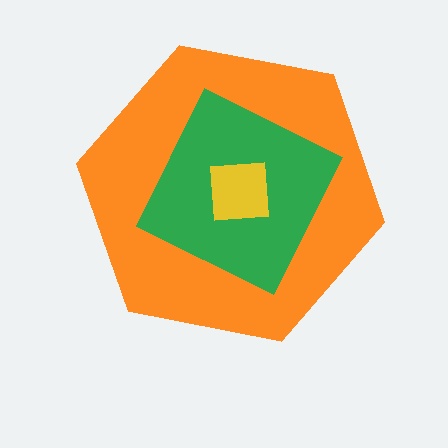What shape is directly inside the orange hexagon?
The green diamond.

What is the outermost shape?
The orange hexagon.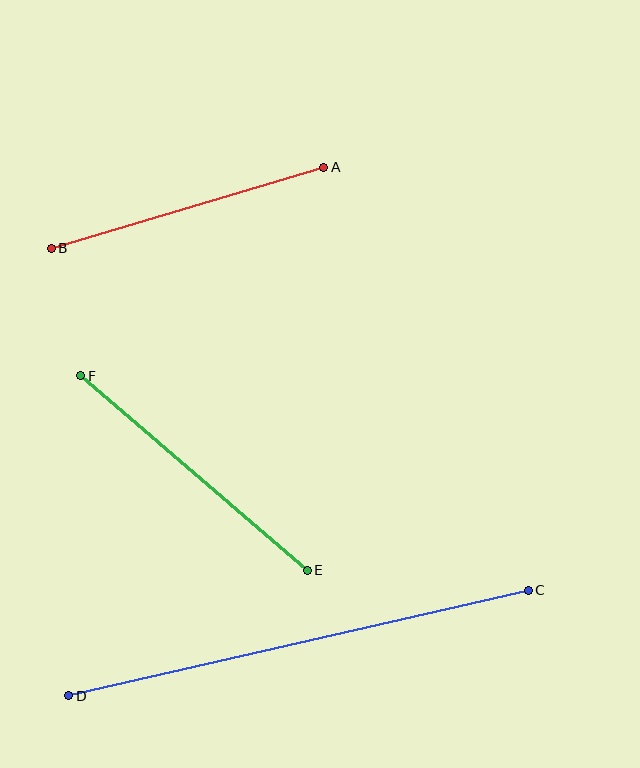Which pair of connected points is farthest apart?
Points C and D are farthest apart.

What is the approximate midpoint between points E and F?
The midpoint is at approximately (194, 473) pixels.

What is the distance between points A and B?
The distance is approximately 284 pixels.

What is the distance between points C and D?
The distance is approximately 471 pixels.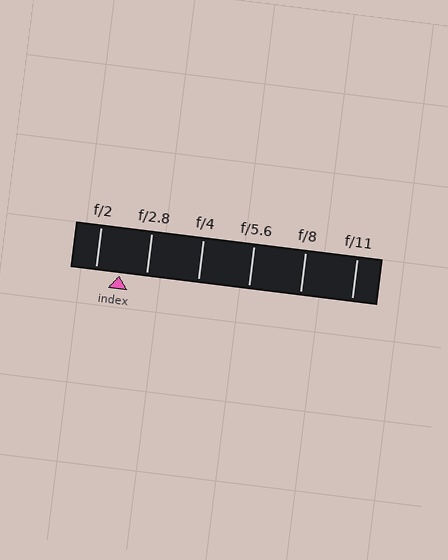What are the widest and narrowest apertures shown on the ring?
The widest aperture shown is f/2 and the narrowest is f/11.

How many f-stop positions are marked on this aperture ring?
There are 6 f-stop positions marked.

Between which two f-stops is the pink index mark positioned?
The index mark is between f/2 and f/2.8.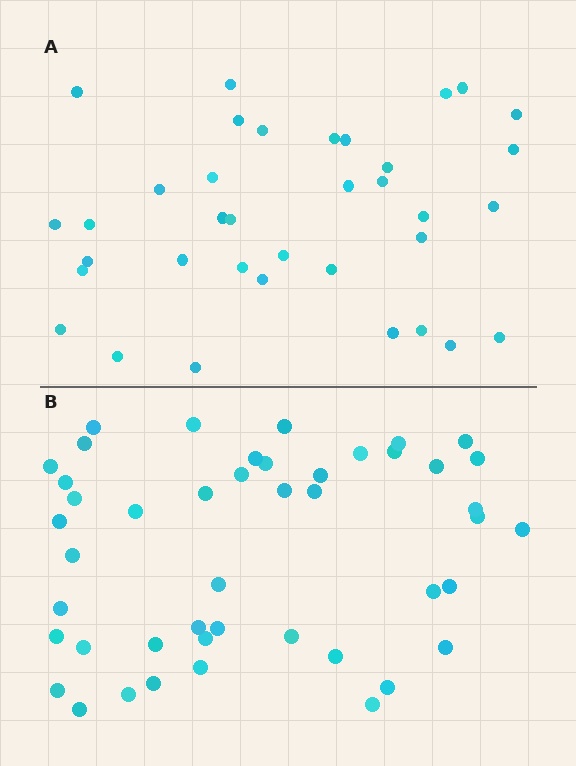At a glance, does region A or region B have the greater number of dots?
Region B (the bottom region) has more dots.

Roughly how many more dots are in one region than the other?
Region B has roughly 10 or so more dots than region A.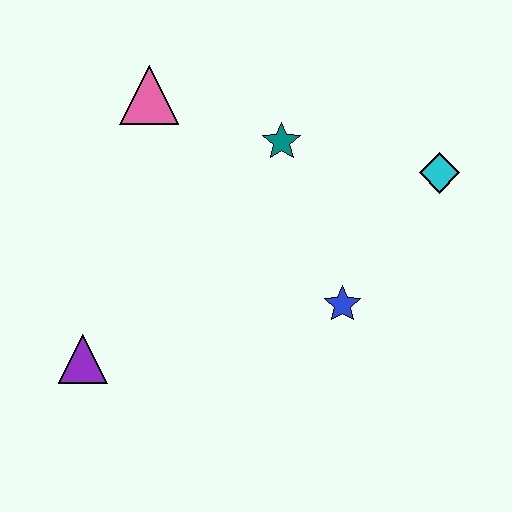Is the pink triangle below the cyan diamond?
No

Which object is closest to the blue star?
The cyan diamond is closest to the blue star.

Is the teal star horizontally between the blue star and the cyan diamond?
No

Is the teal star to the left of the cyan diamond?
Yes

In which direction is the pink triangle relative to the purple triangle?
The pink triangle is above the purple triangle.